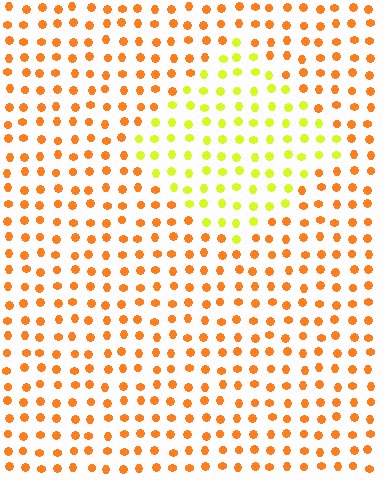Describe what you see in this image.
The image is filled with small orange elements in a uniform arrangement. A diamond-shaped region is visible where the elements are tinted to a slightly different hue, forming a subtle color boundary.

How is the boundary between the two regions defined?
The boundary is defined purely by a slight shift in hue (about 46 degrees). Spacing, size, and orientation are identical on both sides.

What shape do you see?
I see a diamond.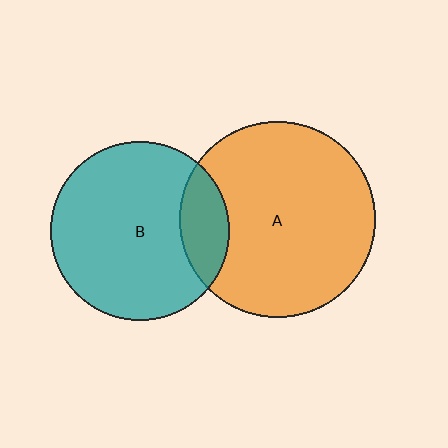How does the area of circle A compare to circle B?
Approximately 1.2 times.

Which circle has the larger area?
Circle A (orange).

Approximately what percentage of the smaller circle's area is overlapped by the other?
Approximately 15%.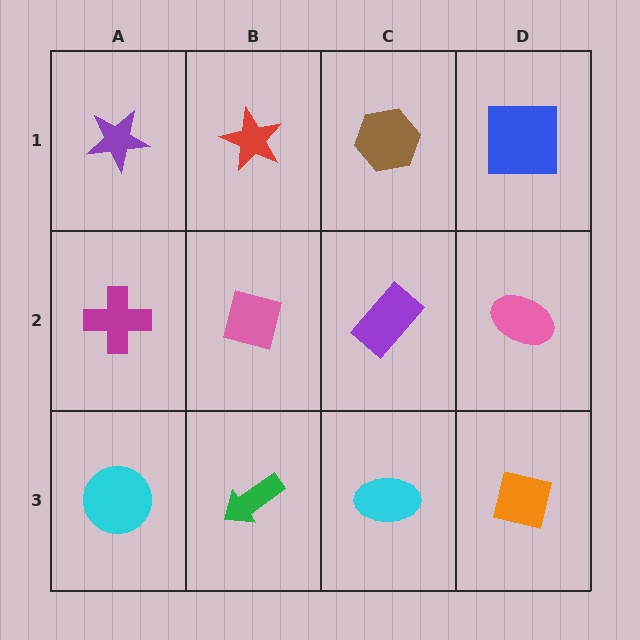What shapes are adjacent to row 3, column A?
A magenta cross (row 2, column A), a green arrow (row 3, column B).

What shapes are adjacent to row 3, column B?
A pink square (row 2, column B), a cyan circle (row 3, column A), a cyan ellipse (row 3, column C).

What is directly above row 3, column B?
A pink square.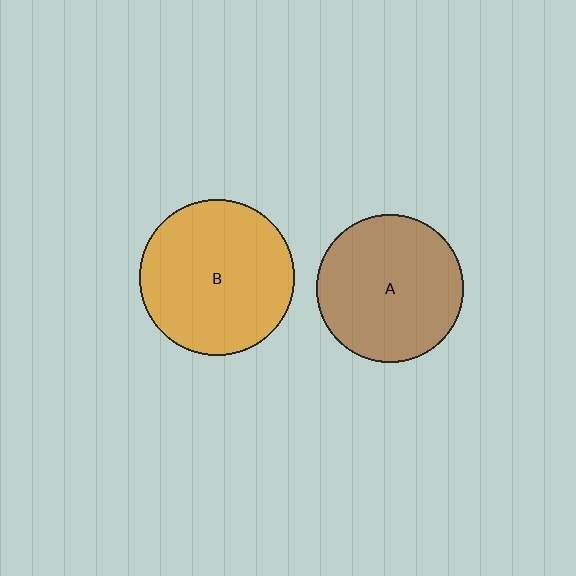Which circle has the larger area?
Circle B (orange).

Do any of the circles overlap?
No, none of the circles overlap.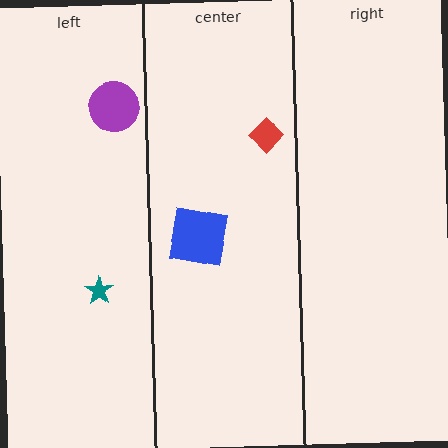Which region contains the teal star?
The left region.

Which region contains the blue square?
The center region.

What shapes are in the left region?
The purple circle, the teal star.